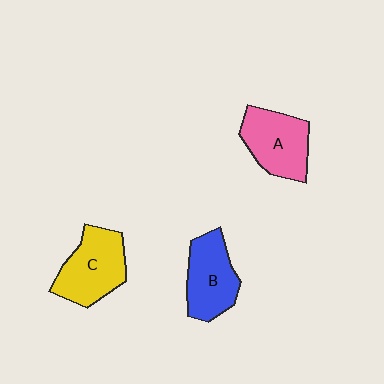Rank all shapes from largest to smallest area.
From largest to smallest: C (yellow), A (pink), B (blue).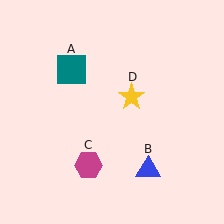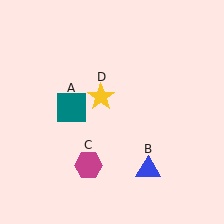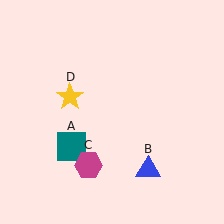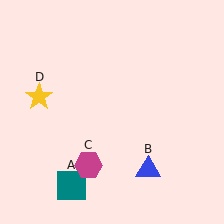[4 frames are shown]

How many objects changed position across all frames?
2 objects changed position: teal square (object A), yellow star (object D).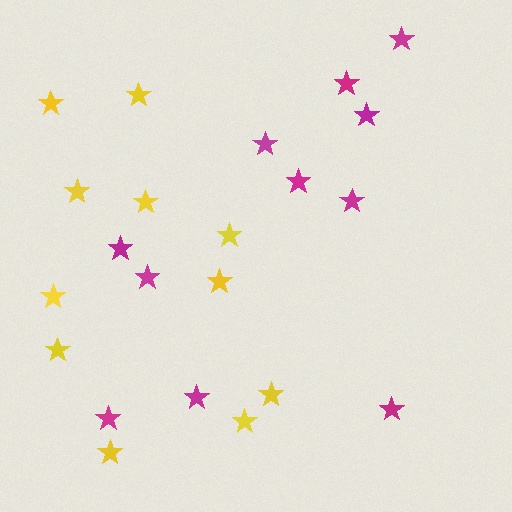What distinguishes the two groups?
There are 2 groups: one group of yellow stars (11) and one group of magenta stars (11).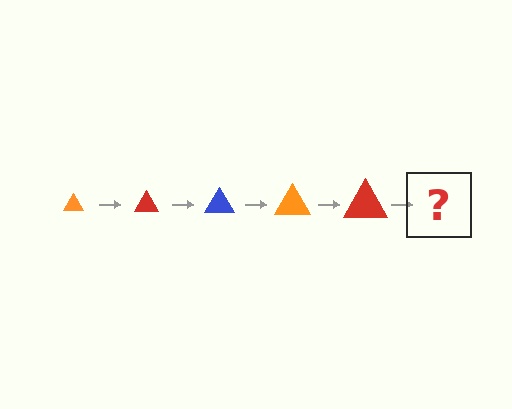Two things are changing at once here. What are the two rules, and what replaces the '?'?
The two rules are that the triangle grows larger each step and the color cycles through orange, red, and blue. The '?' should be a blue triangle, larger than the previous one.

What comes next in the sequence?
The next element should be a blue triangle, larger than the previous one.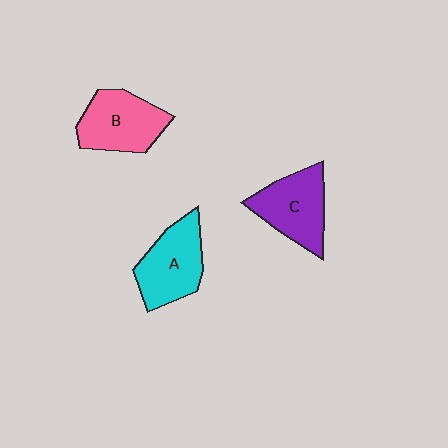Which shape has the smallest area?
Shape C (purple).